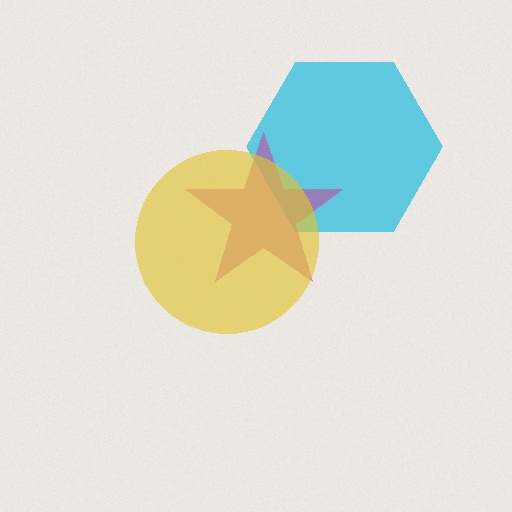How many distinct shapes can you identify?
There are 3 distinct shapes: a cyan hexagon, a magenta star, a yellow circle.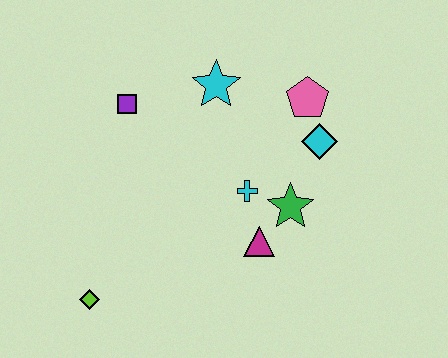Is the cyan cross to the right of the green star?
No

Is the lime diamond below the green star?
Yes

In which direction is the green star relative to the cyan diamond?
The green star is below the cyan diamond.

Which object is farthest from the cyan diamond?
The lime diamond is farthest from the cyan diamond.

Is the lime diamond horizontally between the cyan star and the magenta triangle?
No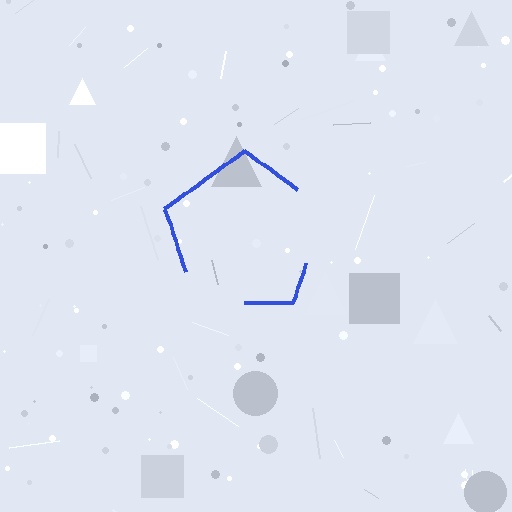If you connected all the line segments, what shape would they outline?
They would outline a pentagon.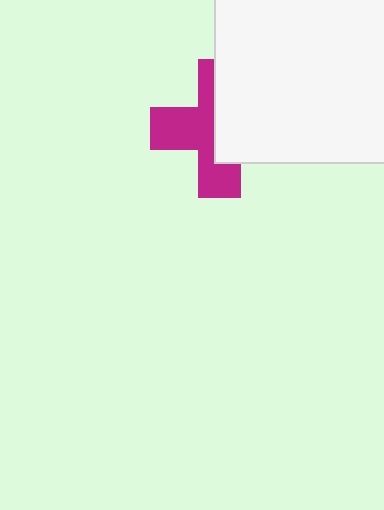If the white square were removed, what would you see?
You would see the complete magenta cross.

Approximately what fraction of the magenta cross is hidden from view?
Roughly 49% of the magenta cross is hidden behind the white square.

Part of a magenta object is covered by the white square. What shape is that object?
It is a cross.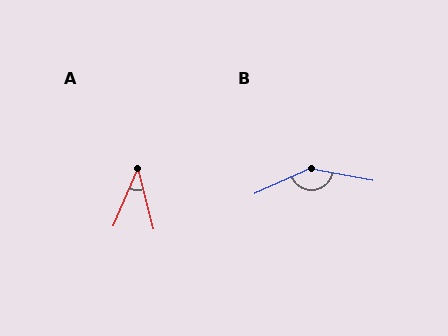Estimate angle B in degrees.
Approximately 145 degrees.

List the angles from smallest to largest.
A (37°), B (145°).